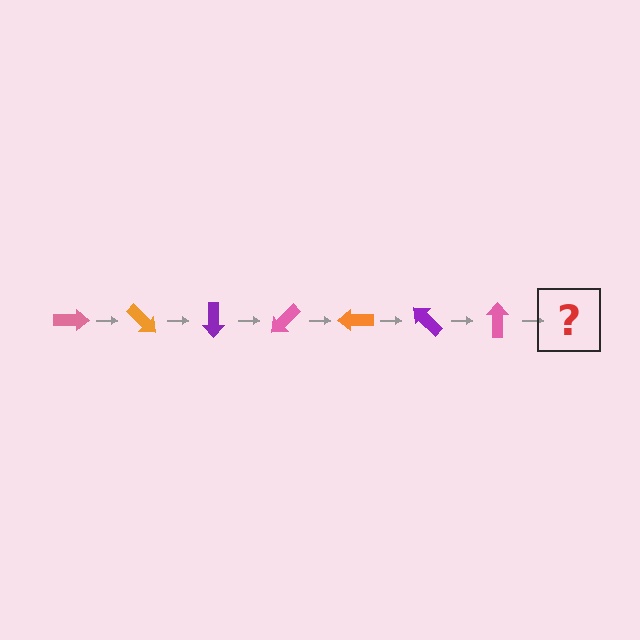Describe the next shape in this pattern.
It should be an orange arrow, rotated 315 degrees from the start.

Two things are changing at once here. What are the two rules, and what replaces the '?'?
The two rules are that it rotates 45 degrees each step and the color cycles through pink, orange, and purple. The '?' should be an orange arrow, rotated 315 degrees from the start.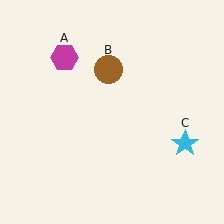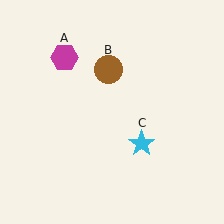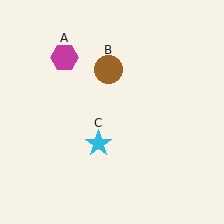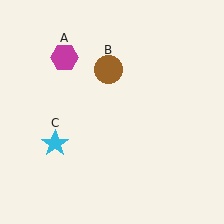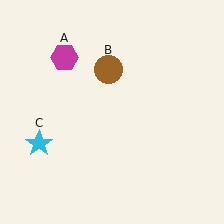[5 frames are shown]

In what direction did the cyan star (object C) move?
The cyan star (object C) moved left.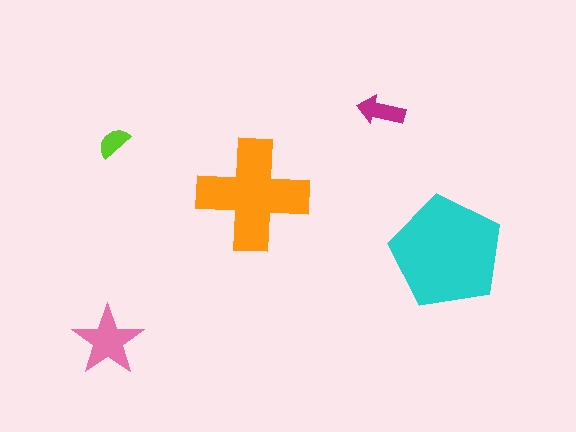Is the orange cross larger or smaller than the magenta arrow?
Larger.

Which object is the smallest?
The lime semicircle.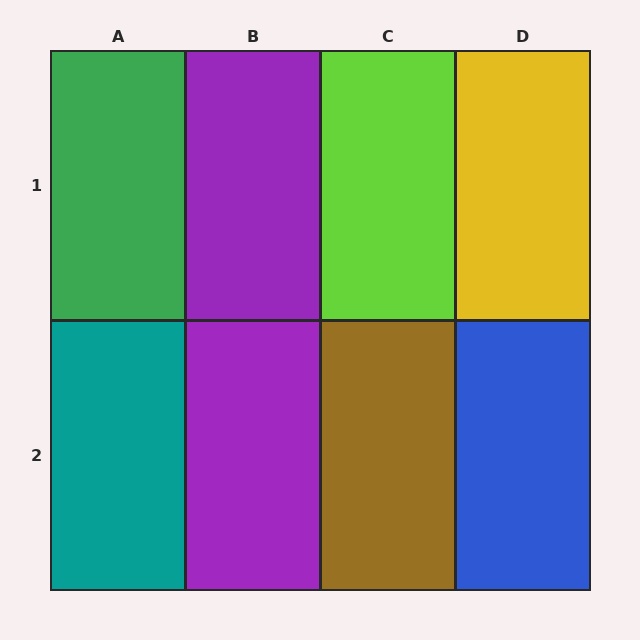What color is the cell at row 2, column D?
Blue.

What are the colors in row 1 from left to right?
Green, purple, lime, yellow.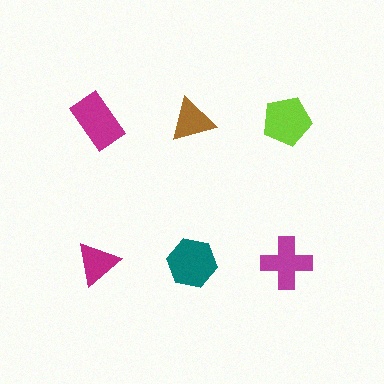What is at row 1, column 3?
A lime pentagon.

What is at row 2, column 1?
A magenta triangle.